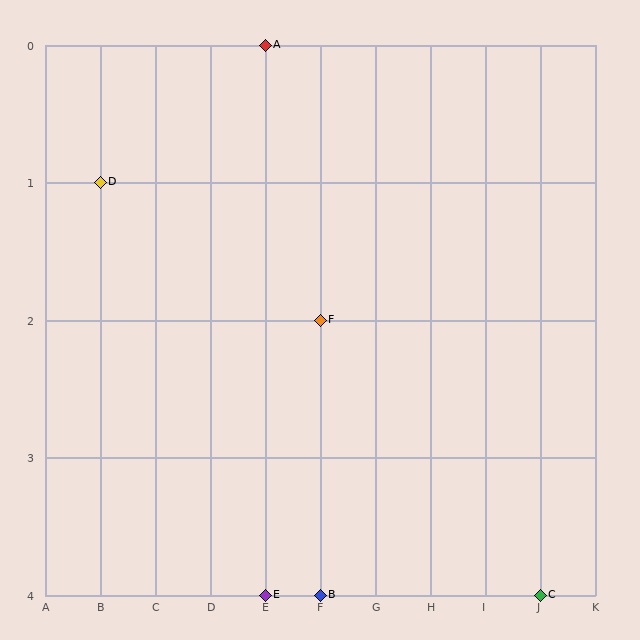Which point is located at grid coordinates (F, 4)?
Point B is at (F, 4).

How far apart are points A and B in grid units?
Points A and B are 1 column and 4 rows apart (about 4.1 grid units diagonally).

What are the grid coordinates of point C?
Point C is at grid coordinates (J, 4).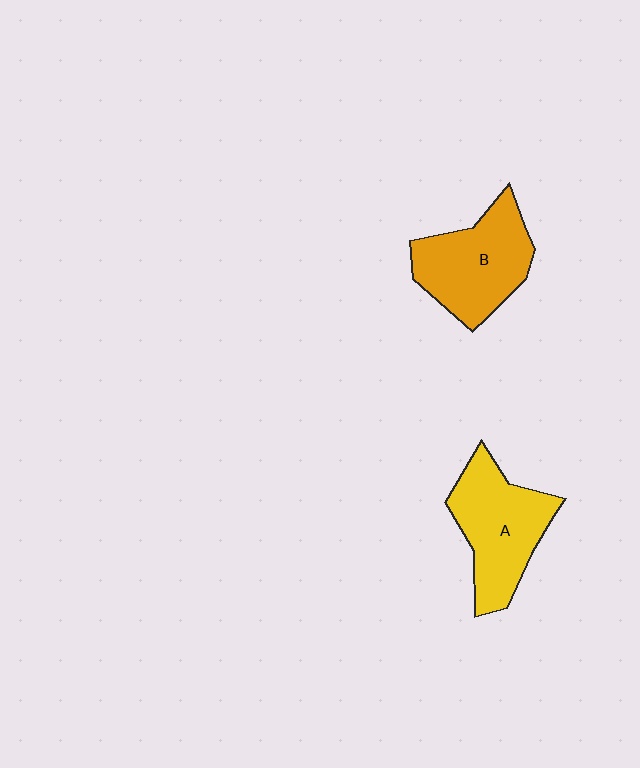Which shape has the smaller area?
Shape B (orange).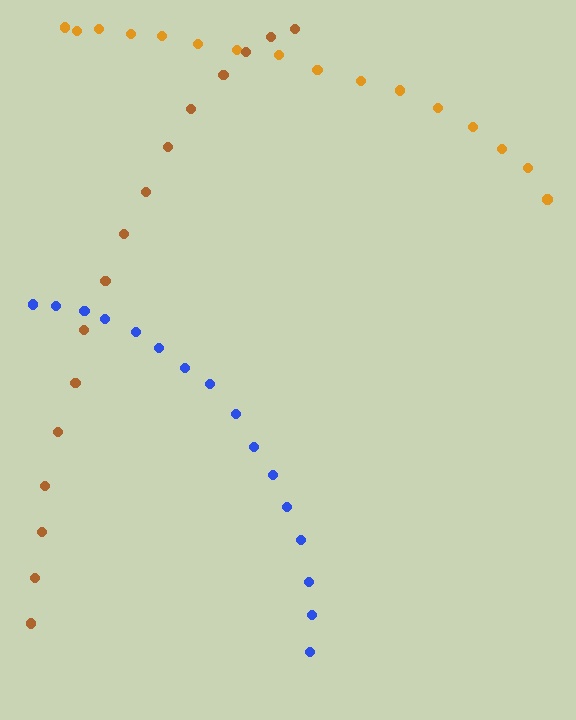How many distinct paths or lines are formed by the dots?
There are 3 distinct paths.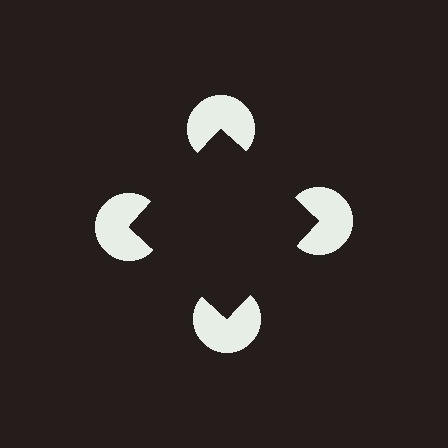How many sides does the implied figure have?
4 sides.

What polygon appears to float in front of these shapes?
An illusory square — its edges are inferred from the aligned wedge cuts in the pac-man discs, not physically drawn.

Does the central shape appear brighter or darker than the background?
It typically appears slightly darker than the background, even though no actual brightness change is drawn.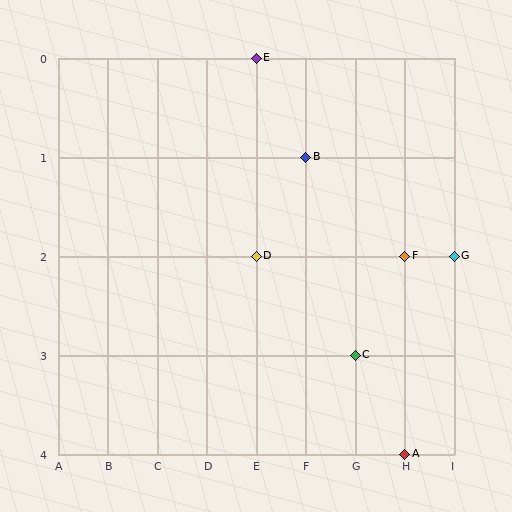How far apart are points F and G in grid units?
Points F and G are 1 column apart.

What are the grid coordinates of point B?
Point B is at grid coordinates (F, 1).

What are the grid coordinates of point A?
Point A is at grid coordinates (H, 4).